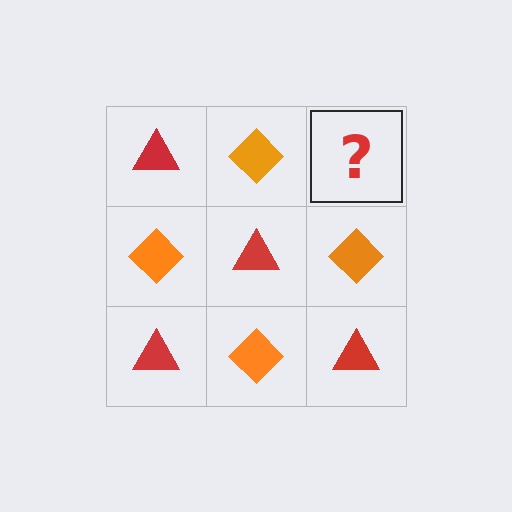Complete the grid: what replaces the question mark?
The question mark should be replaced with a red triangle.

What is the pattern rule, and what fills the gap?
The rule is that it alternates red triangle and orange diamond in a checkerboard pattern. The gap should be filled with a red triangle.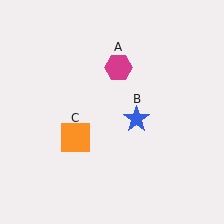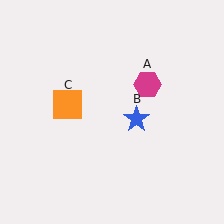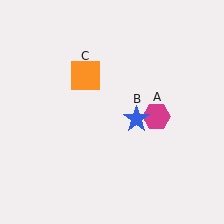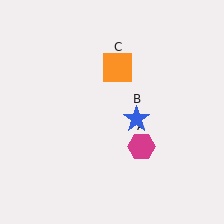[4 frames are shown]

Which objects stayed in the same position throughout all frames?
Blue star (object B) remained stationary.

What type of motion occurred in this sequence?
The magenta hexagon (object A), orange square (object C) rotated clockwise around the center of the scene.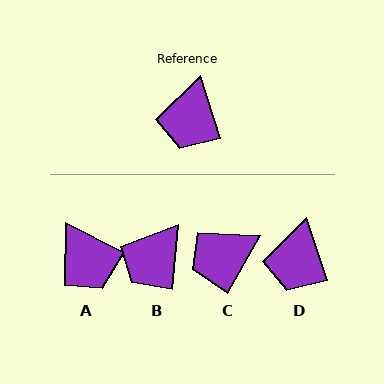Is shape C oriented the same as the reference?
No, it is off by about 47 degrees.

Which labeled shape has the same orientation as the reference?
D.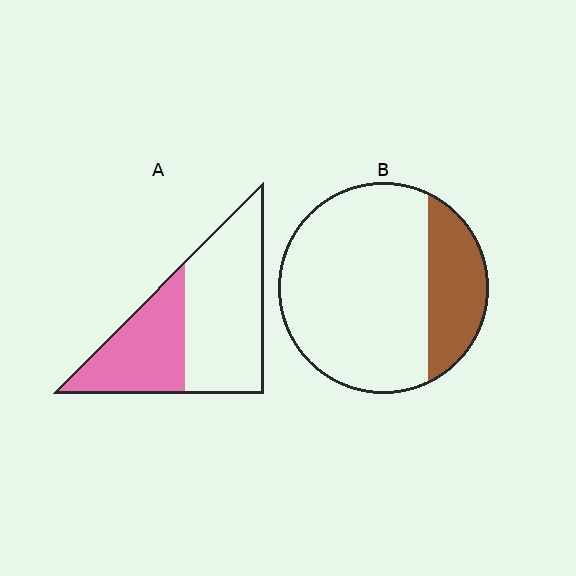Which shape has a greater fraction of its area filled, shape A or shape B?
Shape A.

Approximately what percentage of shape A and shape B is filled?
A is approximately 40% and B is approximately 25%.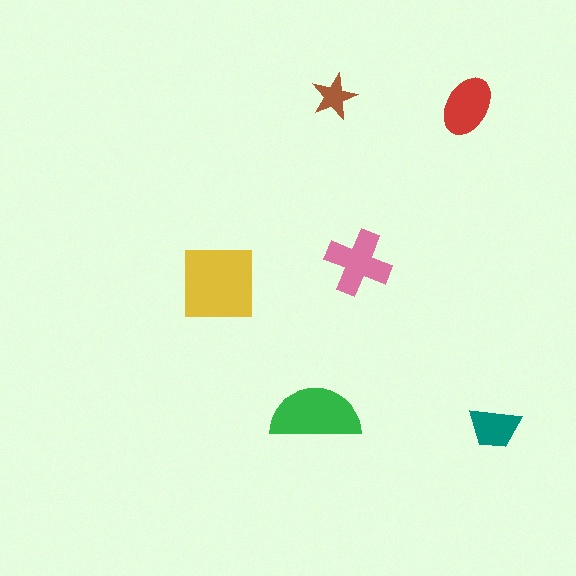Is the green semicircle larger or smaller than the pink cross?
Larger.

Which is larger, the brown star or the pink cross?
The pink cross.